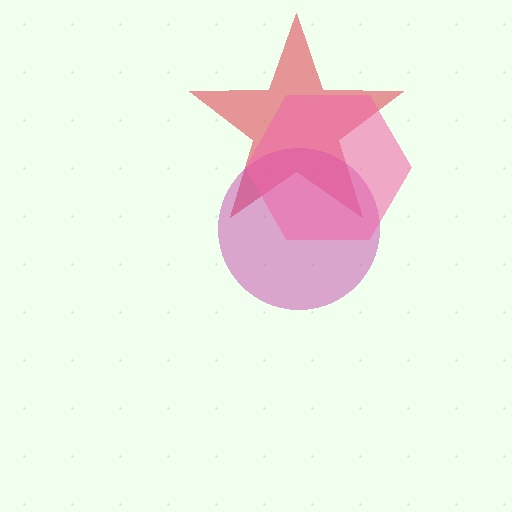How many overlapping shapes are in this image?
There are 3 overlapping shapes in the image.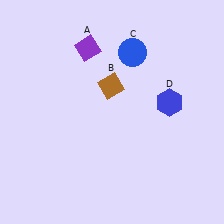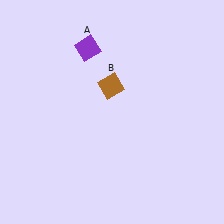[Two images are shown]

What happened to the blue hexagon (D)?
The blue hexagon (D) was removed in Image 2. It was in the top-right area of Image 1.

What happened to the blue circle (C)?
The blue circle (C) was removed in Image 2. It was in the top-right area of Image 1.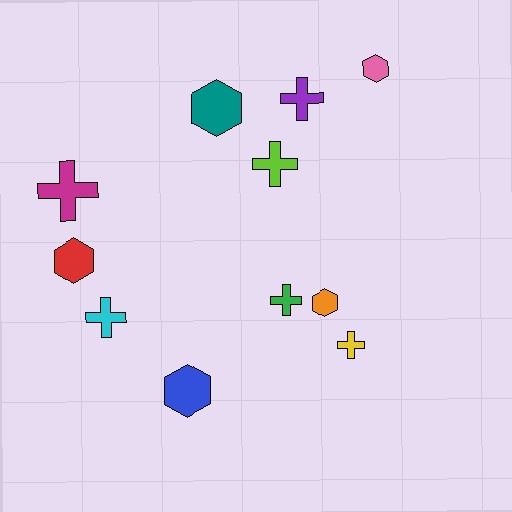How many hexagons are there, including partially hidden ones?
There are 5 hexagons.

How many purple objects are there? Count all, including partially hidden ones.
There is 1 purple object.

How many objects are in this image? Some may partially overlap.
There are 11 objects.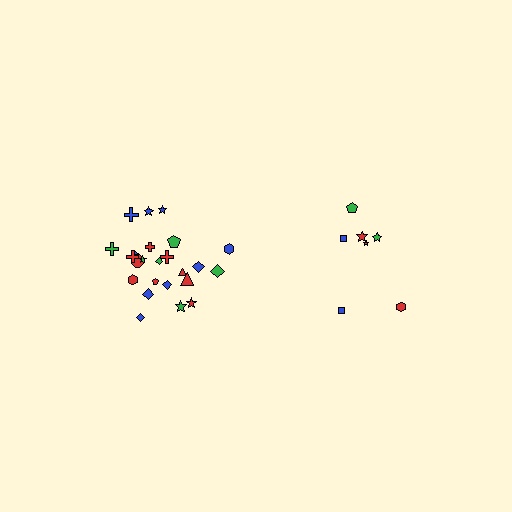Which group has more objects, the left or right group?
The left group.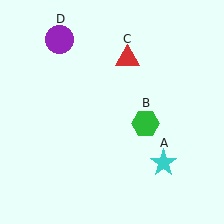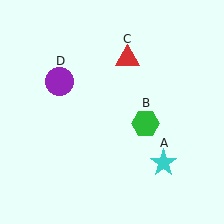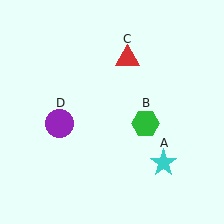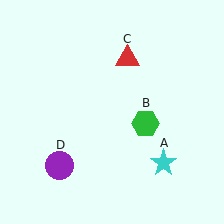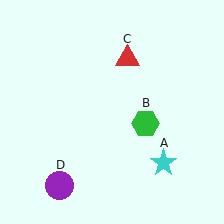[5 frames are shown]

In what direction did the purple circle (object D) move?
The purple circle (object D) moved down.